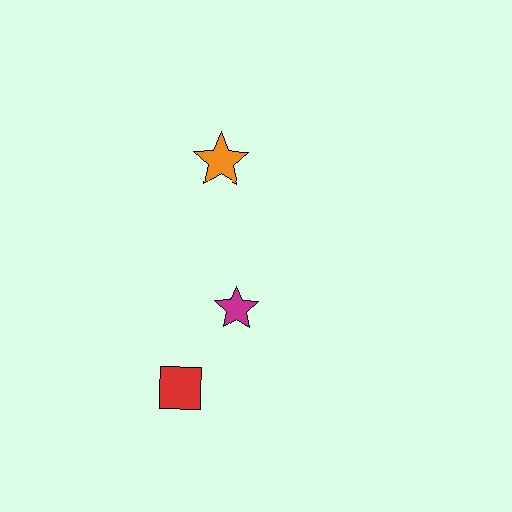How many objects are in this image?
There are 3 objects.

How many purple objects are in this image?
There are no purple objects.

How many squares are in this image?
There is 1 square.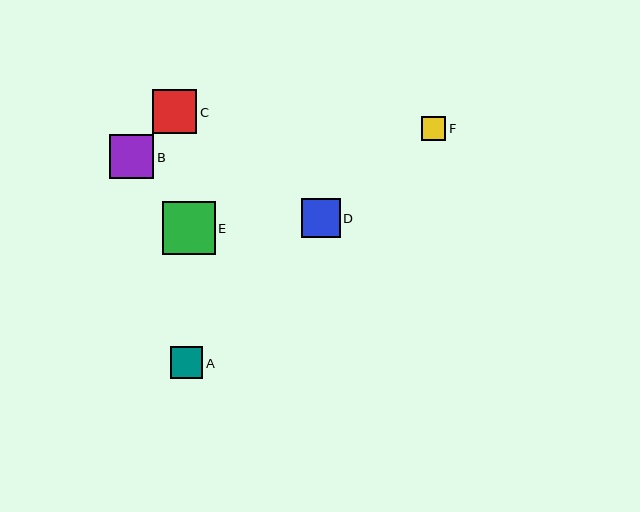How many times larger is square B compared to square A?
Square B is approximately 1.4 times the size of square A.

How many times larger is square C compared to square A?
Square C is approximately 1.3 times the size of square A.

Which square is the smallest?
Square F is the smallest with a size of approximately 24 pixels.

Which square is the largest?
Square E is the largest with a size of approximately 53 pixels.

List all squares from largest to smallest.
From largest to smallest: E, B, C, D, A, F.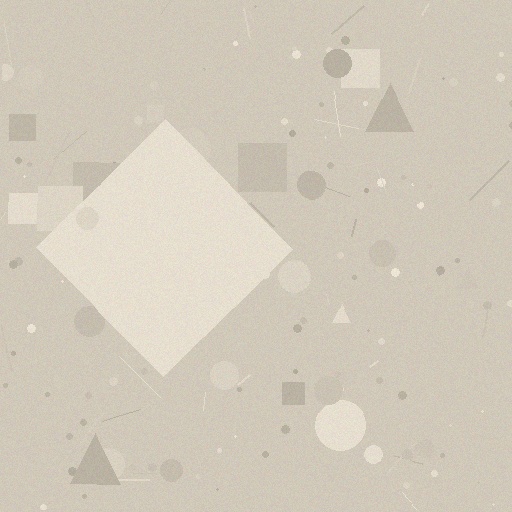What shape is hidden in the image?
A diamond is hidden in the image.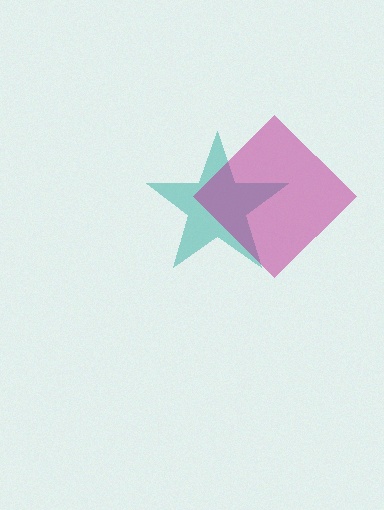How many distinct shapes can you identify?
There are 2 distinct shapes: a teal star, a magenta diamond.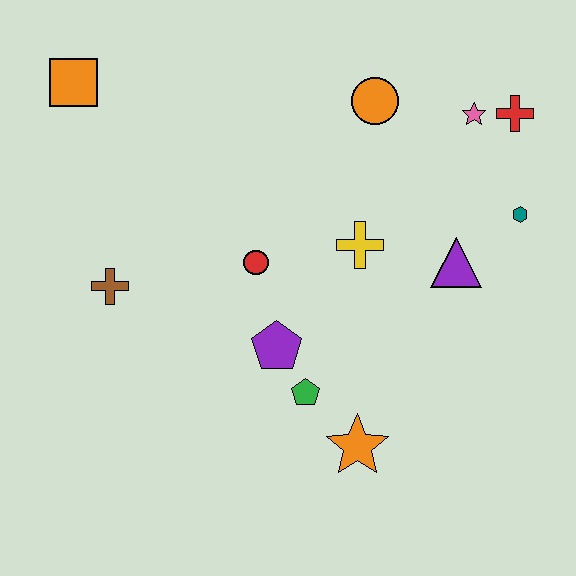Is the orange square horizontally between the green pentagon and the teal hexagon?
No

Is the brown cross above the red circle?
No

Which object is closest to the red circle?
The purple pentagon is closest to the red circle.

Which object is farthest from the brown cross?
The red cross is farthest from the brown cross.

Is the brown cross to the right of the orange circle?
No